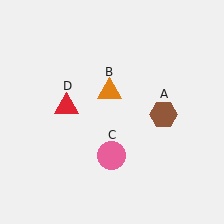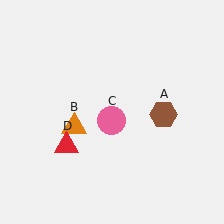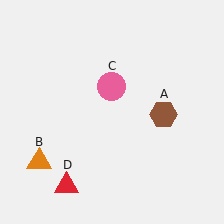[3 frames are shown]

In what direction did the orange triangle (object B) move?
The orange triangle (object B) moved down and to the left.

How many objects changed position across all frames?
3 objects changed position: orange triangle (object B), pink circle (object C), red triangle (object D).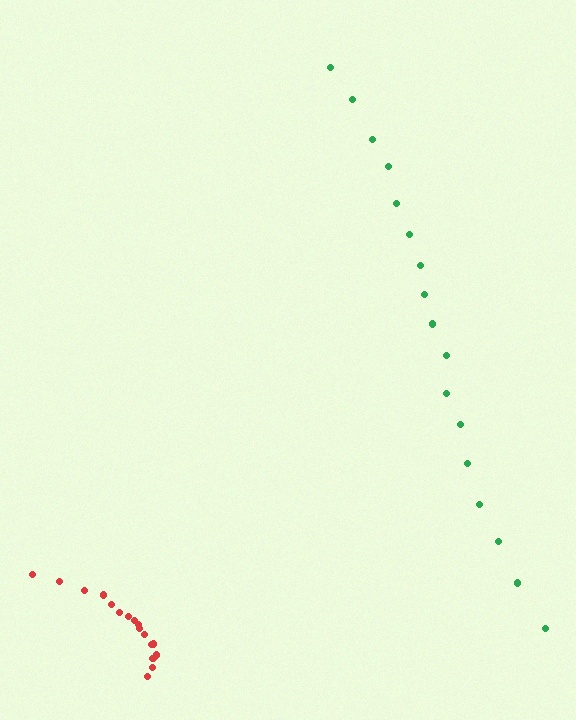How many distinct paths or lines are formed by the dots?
There are 2 distinct paths.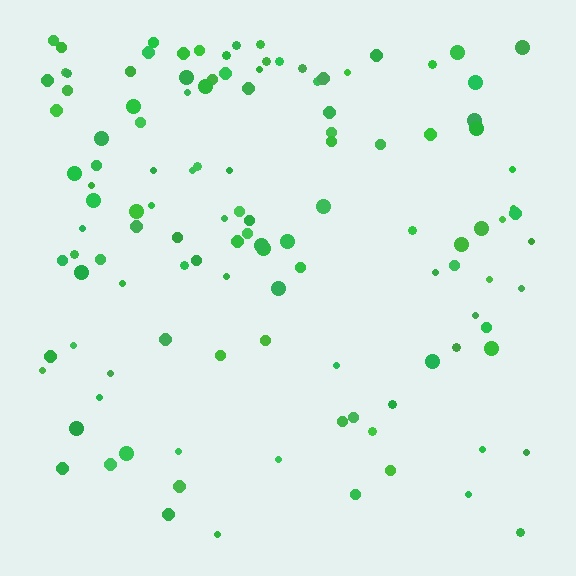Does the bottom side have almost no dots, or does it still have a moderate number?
Still a moderate number, just noticeably fewer than the top.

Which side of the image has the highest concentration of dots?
The top.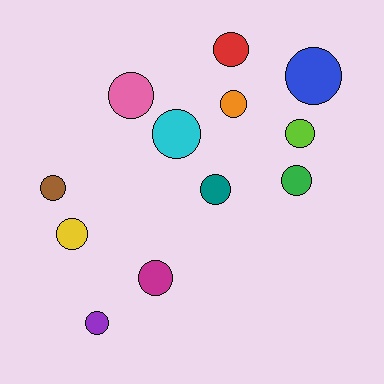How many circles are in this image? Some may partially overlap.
There are 12 circles.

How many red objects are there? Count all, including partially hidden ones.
There is 1 red object.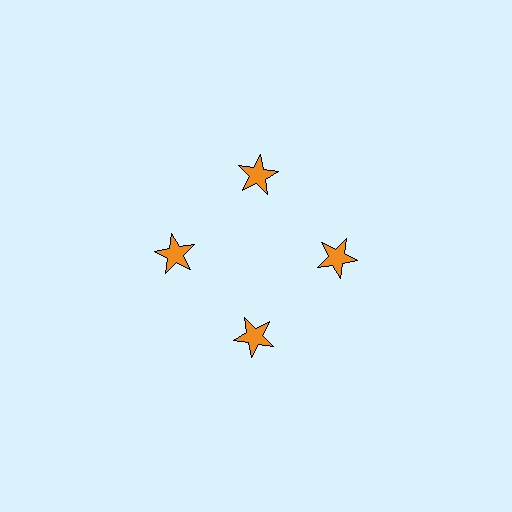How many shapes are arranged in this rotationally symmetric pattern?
There are 4 shapes, arranged in 4 groups of 1.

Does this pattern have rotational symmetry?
Yes, this pattern has 4-fold rotational symmetry. It looks the same after rotating 90 degrees around the center.